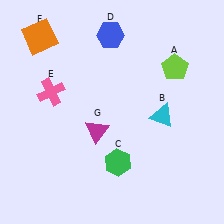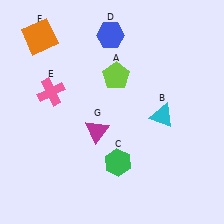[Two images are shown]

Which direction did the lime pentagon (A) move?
The lime pentagon (A) moved left.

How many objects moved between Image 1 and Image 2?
1 object moved between the two images.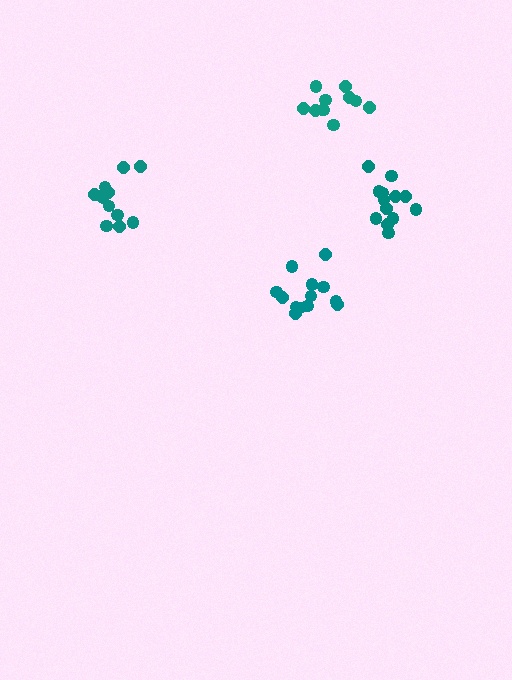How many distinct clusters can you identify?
There are 4 distinct clusters.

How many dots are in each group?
Group 1: 12 dots, Group 2: 11 dots, Group 3: 13 dots, Group 4: 13 dots (49 total).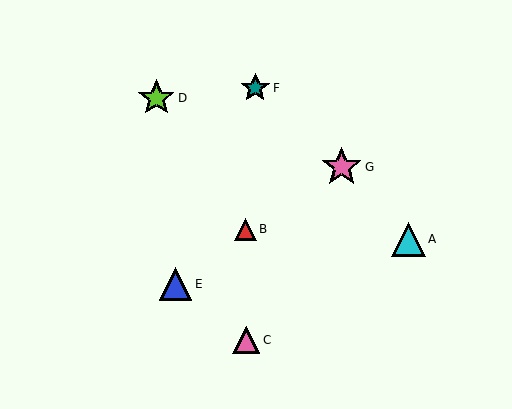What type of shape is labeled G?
Shape G is a pink star.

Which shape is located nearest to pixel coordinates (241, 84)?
The teal star (labeled F) at (255, 88) is nearest to that location.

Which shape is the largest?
The pink star (labeled G) is the largest.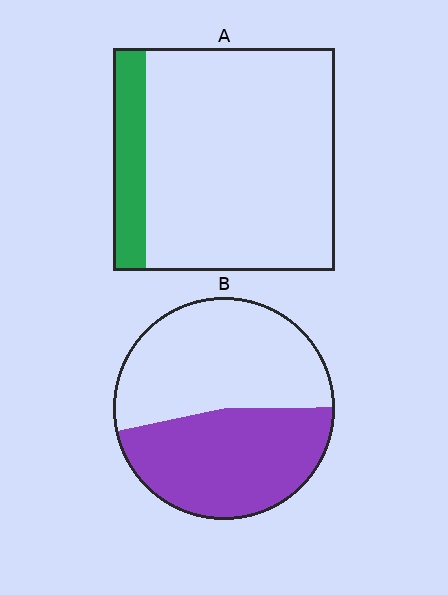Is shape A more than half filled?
No.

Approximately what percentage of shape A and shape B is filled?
A is approximately 15% and B is approximately 45%.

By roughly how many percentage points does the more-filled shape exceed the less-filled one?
By roughly 30 percentage points (B over A).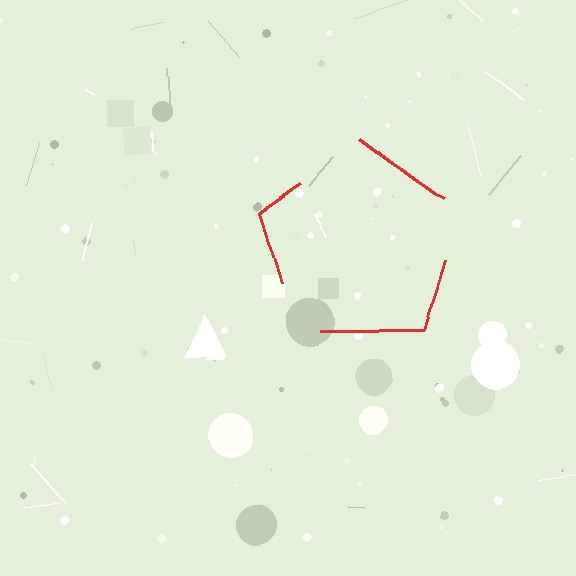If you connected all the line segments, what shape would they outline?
They would outline a pentagon.